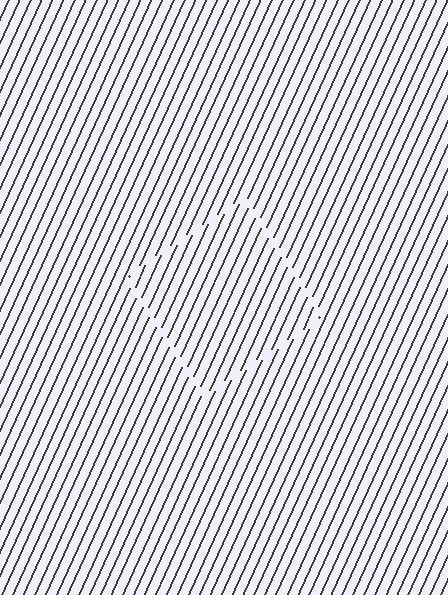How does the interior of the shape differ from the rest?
The interior of the shape contains the same grating, shifted by half a period — the contour is defined by the phase discontinuity where line-ends from the inner and outer gratings abut.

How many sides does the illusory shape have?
4 sides — the line-ends trace a square.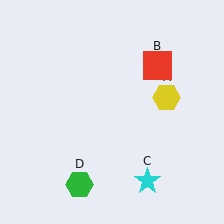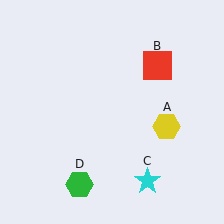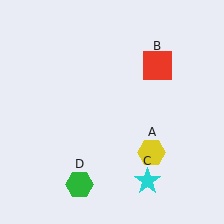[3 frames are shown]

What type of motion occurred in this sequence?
The yellow hexagon (object A) rotated clockwise around the center of the scene.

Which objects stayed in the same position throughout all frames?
Red square (object B) and cyan star (object C) and green hexagon (object D) remained stationary.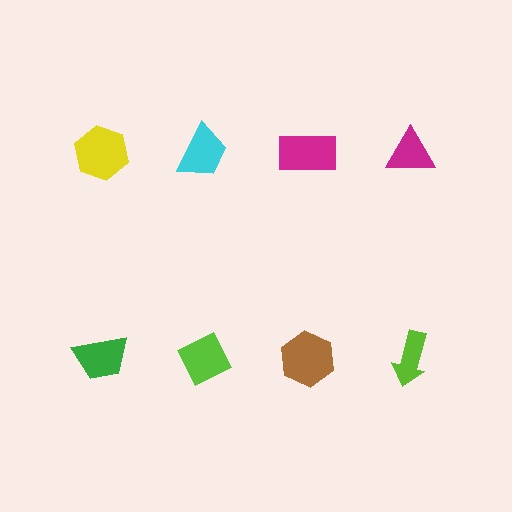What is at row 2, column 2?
A lime diamond.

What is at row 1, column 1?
A yellow hexagon.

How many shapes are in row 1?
4 shapes.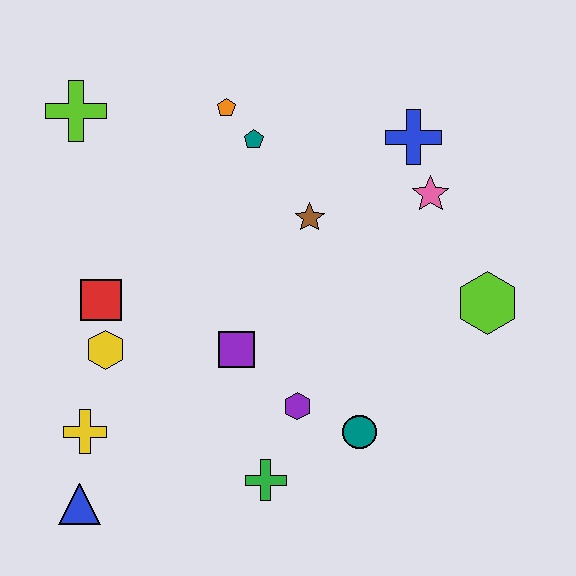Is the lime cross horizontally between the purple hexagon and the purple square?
No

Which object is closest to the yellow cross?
The blue triangle is closest to the yellow cross.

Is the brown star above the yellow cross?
Yes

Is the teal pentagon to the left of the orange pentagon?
No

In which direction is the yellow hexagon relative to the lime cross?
The yellow hexagon is below the lime cross.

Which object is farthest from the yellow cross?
The blue cross is farthest from the yellow cross.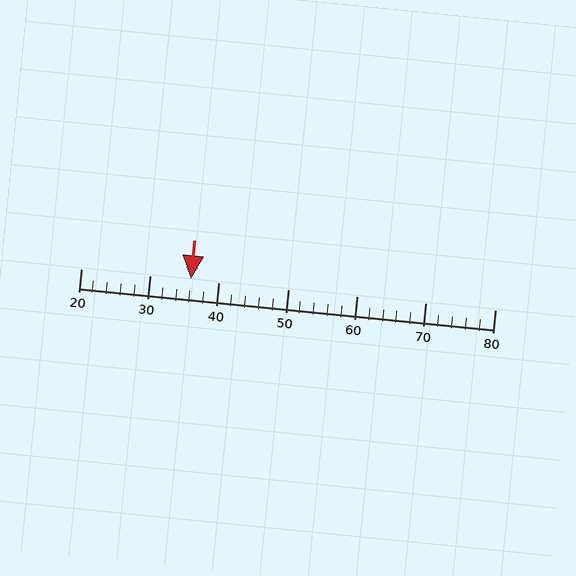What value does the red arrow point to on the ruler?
The red arrow points to approximately 36.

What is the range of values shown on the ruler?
The ruler shows values from 20 to 80.